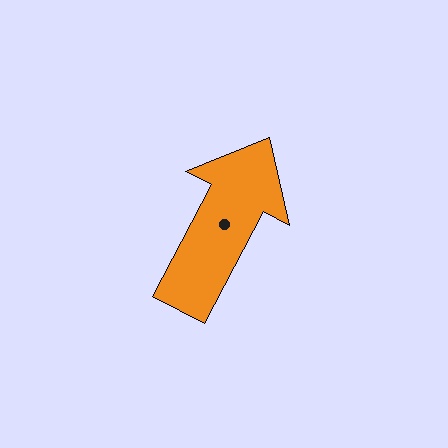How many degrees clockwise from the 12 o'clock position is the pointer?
Approximately 28 degrees.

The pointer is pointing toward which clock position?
Roughly 1 o'clock.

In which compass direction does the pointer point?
Northeast.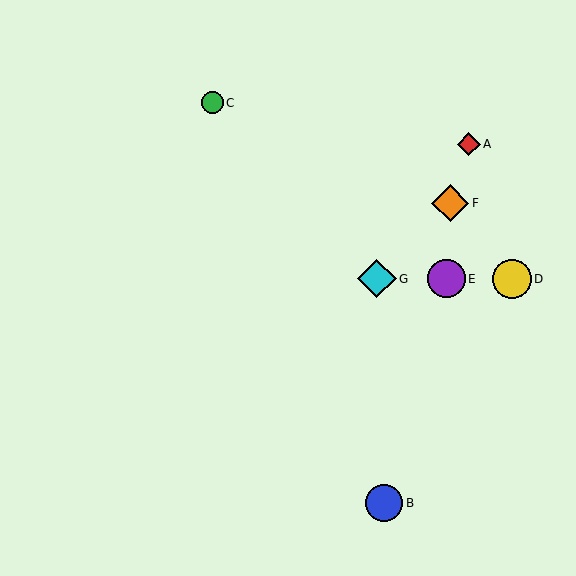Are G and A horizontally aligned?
No, G is at y≈279 and A is at y≈144.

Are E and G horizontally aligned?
Yes, both are at y≈279.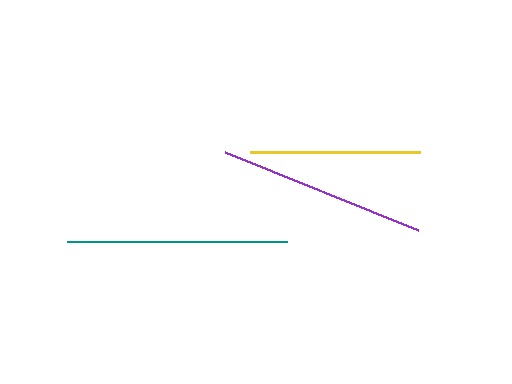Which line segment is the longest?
The teal line is the longest at approximately 220 pixels.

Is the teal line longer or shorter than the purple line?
The teal line is longer than the purple line.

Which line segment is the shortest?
The yellow line is the shortest at approximately 170 pixels.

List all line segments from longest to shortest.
From longest to shortest: teal, purple, yellow.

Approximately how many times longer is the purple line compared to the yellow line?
The purple line is approximately 1.2 times the length of the yellow line.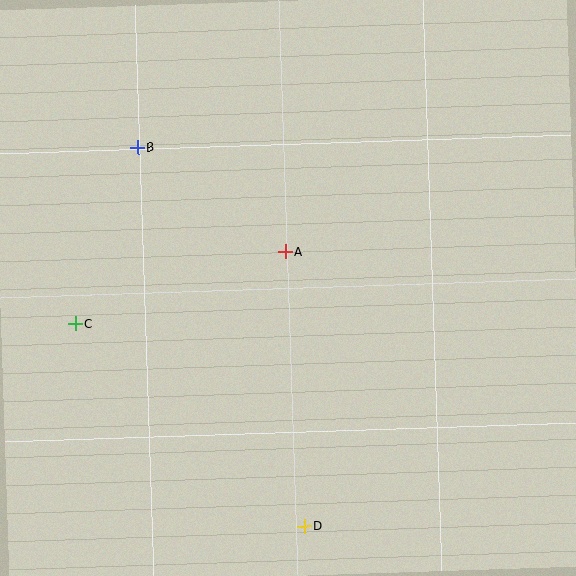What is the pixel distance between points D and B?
The distance between D and B is 414 pixels.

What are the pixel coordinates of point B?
Point B is at (138, 148).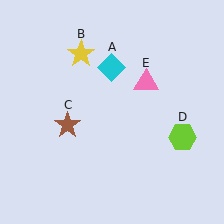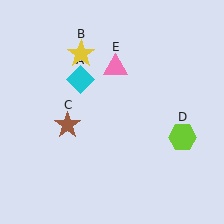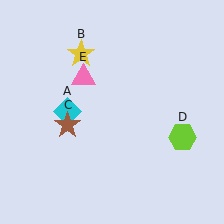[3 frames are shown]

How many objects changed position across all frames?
2 objects changed position: cyan diamond (object A), pink triangle (object E).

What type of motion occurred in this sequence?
The cyan diamond (object A), pink triangle (object E) rotated counterclockwise around the center of the scene.